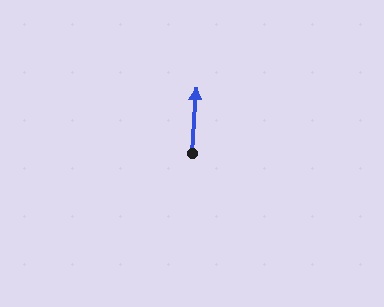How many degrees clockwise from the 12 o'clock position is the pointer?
Approximately 4 degrees.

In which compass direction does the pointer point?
North.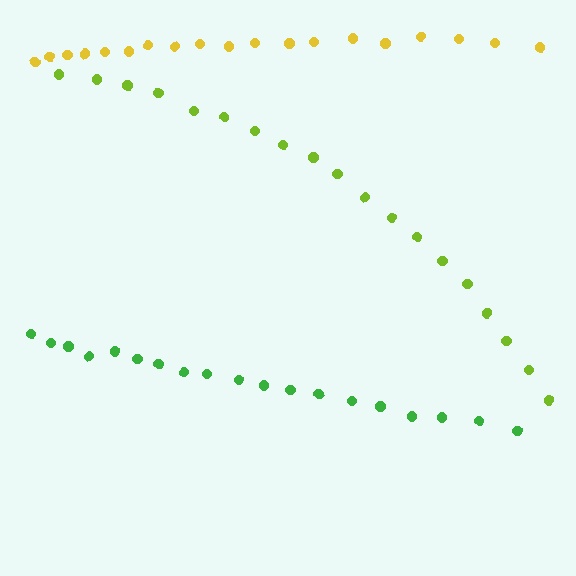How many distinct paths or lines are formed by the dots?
There are 3 distinct paths.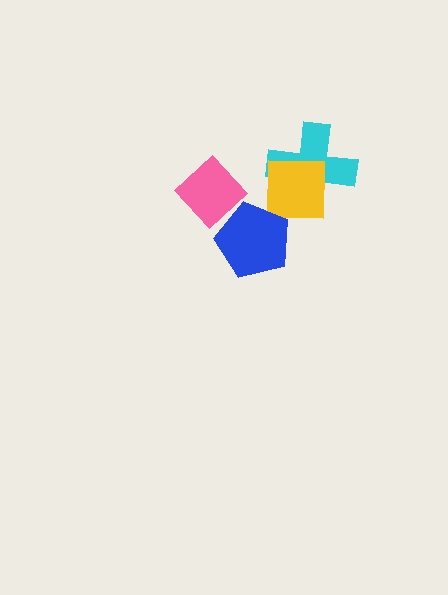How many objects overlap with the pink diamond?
0 objects overlap with the pink diamond.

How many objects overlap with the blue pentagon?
0 objects overlap with the blue pentagon.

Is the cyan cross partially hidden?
Yes, it is partially covered by another shape.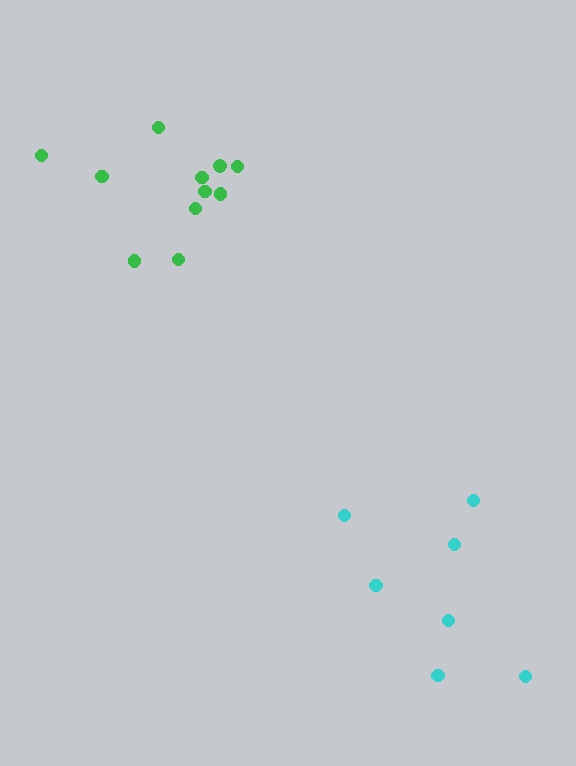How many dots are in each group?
Group 1: 7 dots, Group 2: 11 dots (18 total).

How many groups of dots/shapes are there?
There are 2 groups.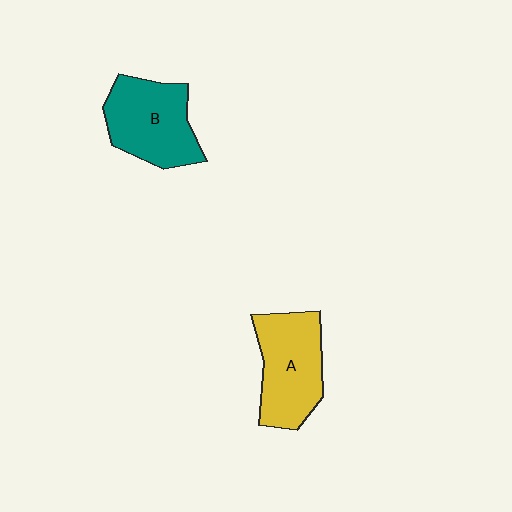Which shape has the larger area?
Shape A (yellow).